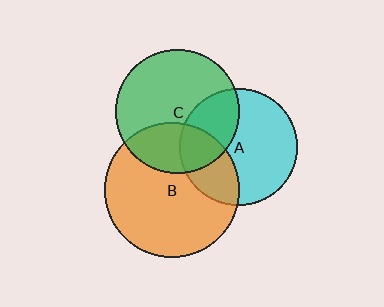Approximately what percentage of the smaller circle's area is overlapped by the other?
Approximately 30%.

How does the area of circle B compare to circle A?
Approximately 1.3 times.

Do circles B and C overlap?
Yes.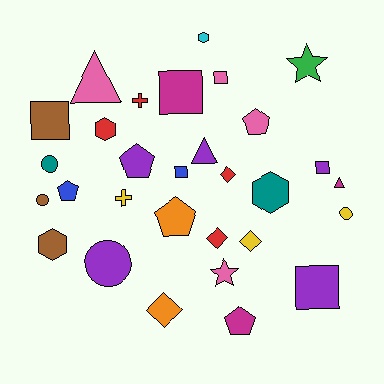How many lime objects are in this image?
There are no lime objects.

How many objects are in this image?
There are 30 objects.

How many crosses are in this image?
There are 2 crosses.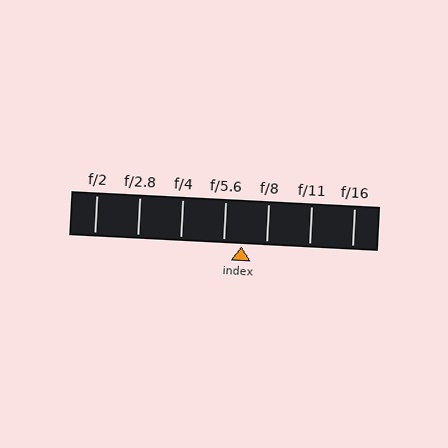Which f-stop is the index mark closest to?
The index mark is closest to f/5.6.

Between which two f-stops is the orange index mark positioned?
The index mark is between f/5.6 and f/8.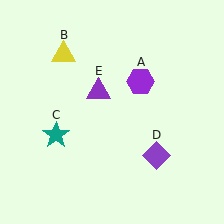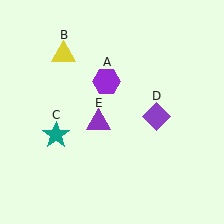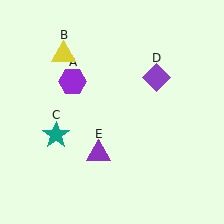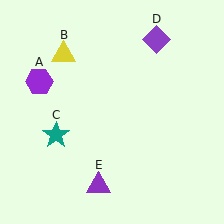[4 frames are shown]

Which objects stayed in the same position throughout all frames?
Yellow triangle (object B) and teal star (object C) remained stationary.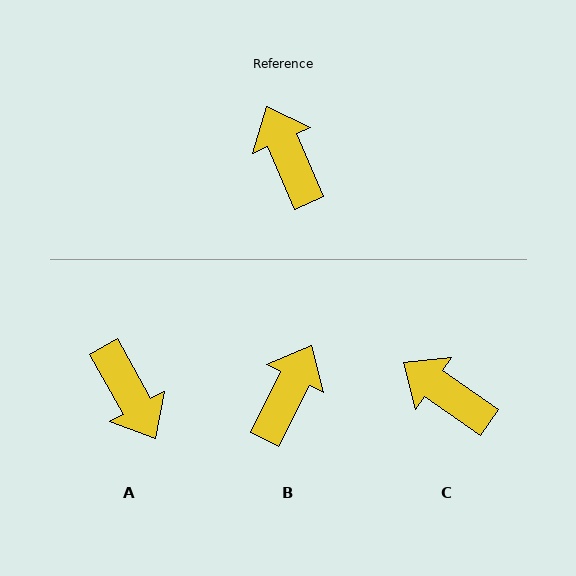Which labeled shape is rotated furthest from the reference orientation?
A, about 175 degrees away.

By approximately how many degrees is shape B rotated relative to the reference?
Approximately 50 degrees clockwise.